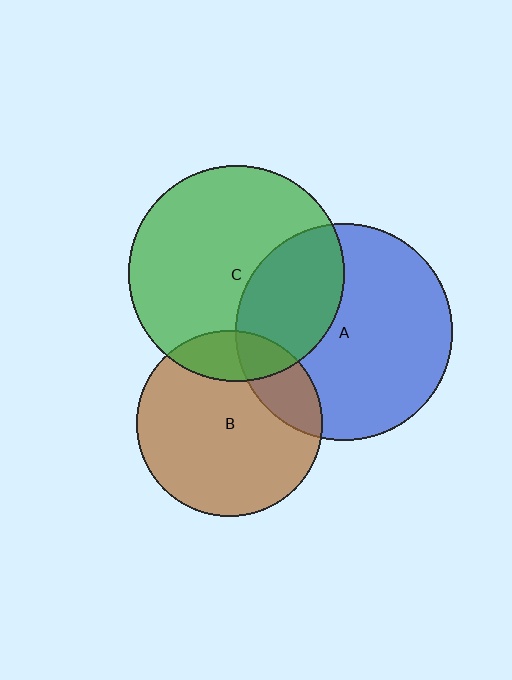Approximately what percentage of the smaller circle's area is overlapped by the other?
Approximately 20%.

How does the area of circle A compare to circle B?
Approximately 1.4 times.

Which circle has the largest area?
Circle A (blue).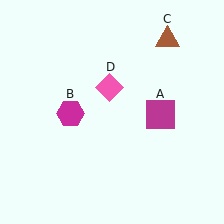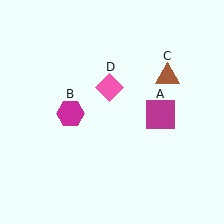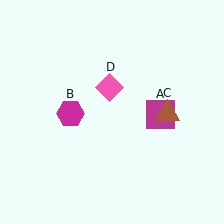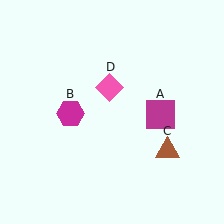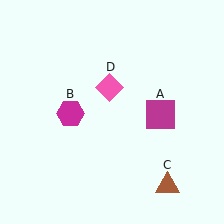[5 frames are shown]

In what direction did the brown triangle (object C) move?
The brown triangle (object C) moved down.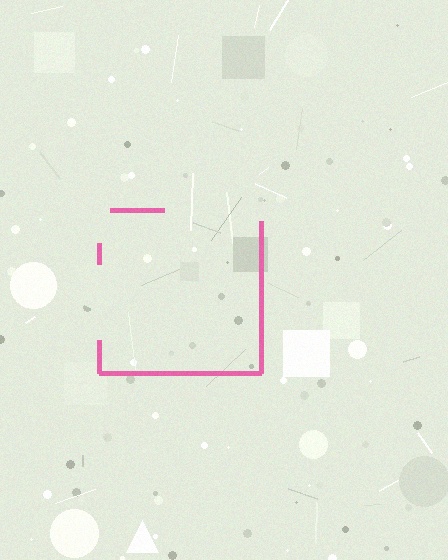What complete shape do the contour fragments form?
The contour fragments form a square.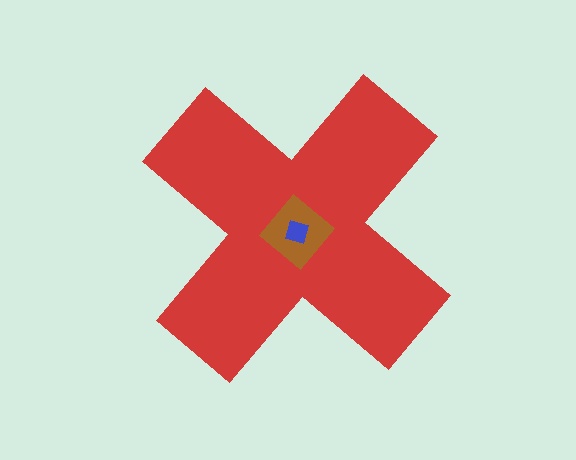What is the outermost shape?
The red cross.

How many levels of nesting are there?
3.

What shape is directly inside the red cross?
The brown diamond.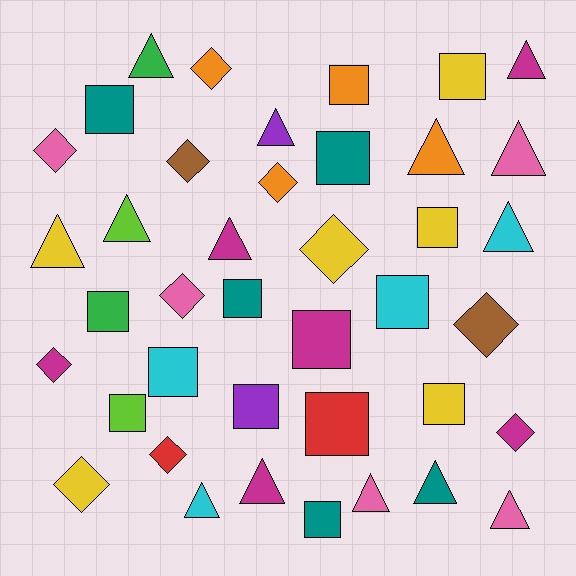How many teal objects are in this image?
There are 5 teal objects.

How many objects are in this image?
There are 40 objects.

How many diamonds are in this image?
There are 11 diamonds.